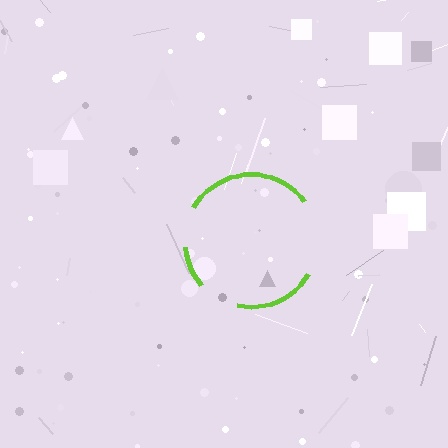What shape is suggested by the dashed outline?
The dashed outline suggests a circle.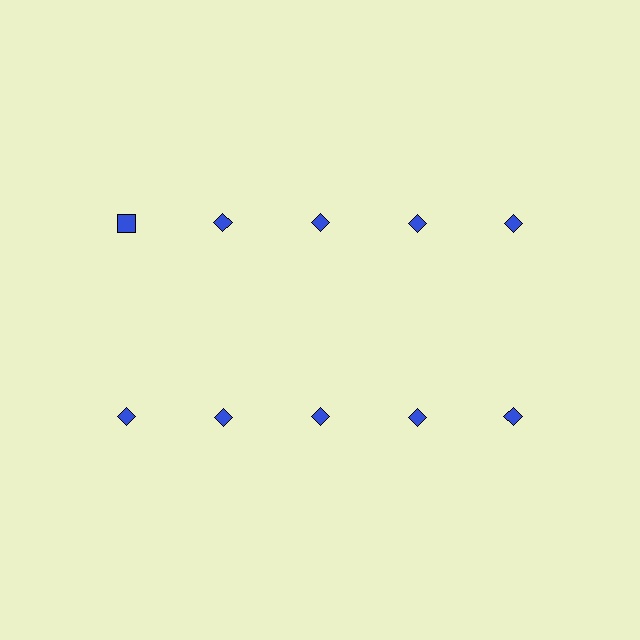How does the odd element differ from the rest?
It has a different shape: square instead of diamond.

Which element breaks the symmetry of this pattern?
The blue square in the top row, leftmost column breaks the symmetry. All other shapes are blue diamonds.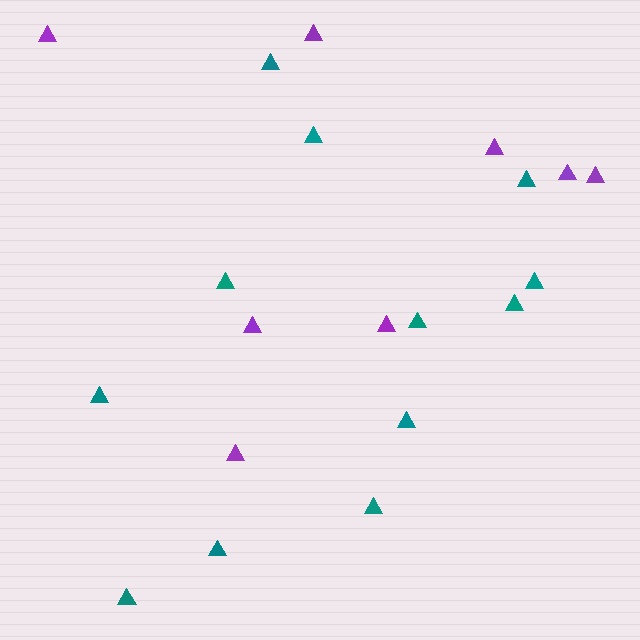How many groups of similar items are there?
There are 2 groups: one group of purple triangles (8) and one group of teal triangles (12).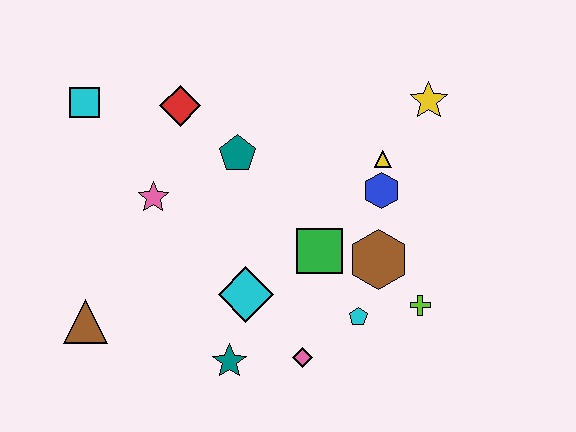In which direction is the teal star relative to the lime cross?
The teal star is to the left of the lime cross.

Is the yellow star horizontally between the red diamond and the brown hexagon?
No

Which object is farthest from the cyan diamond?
The yellow star is farthest from the cyan diamond.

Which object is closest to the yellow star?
The yellow triangle is closest to the yellow star.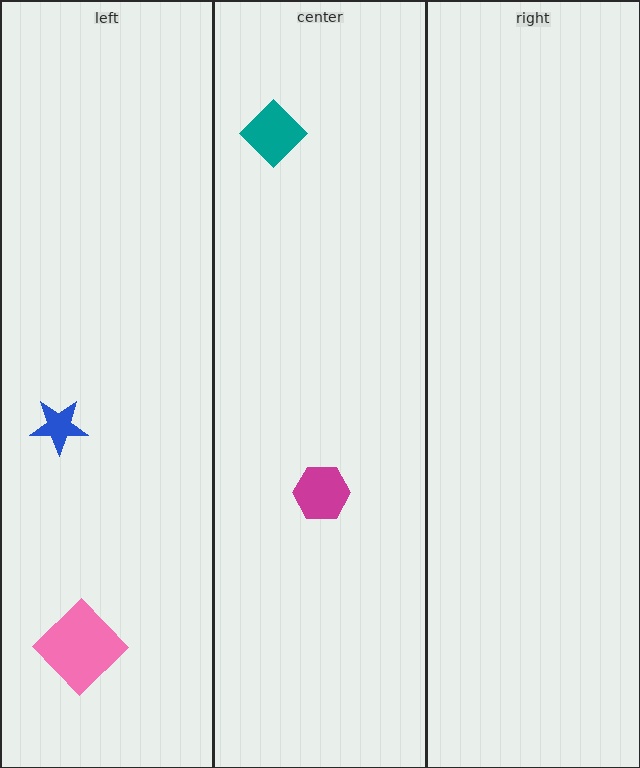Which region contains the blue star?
The left region.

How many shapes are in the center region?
2.